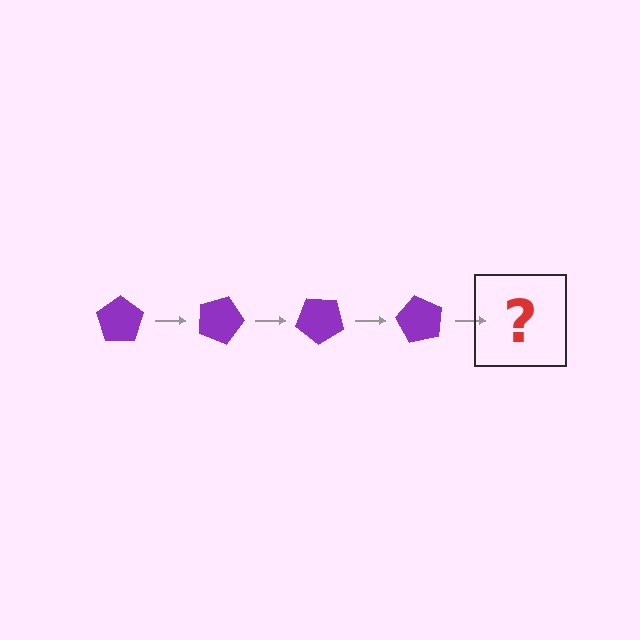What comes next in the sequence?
The next element should be a purple pentagon rotated 80 degrees.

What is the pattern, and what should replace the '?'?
The pattern is that the pentagon rotates 20 degrees each step. The '?' should be a purple pentagon rotated 80 degrees.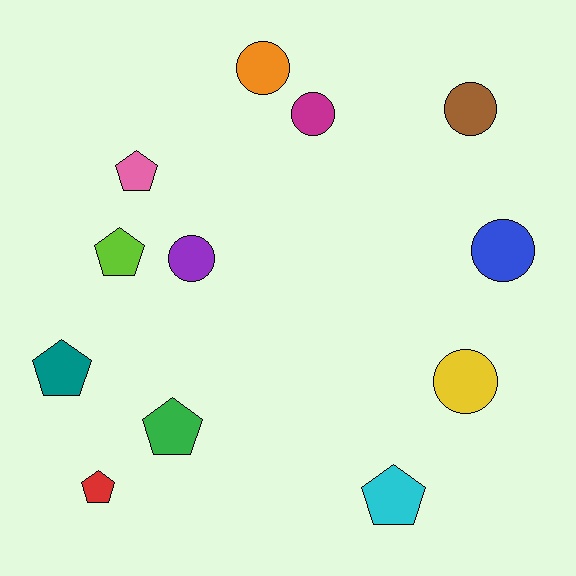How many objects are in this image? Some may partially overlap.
There are 12 objects.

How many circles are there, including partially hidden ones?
There are 6 circles.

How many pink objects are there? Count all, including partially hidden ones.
There is 1 pink object.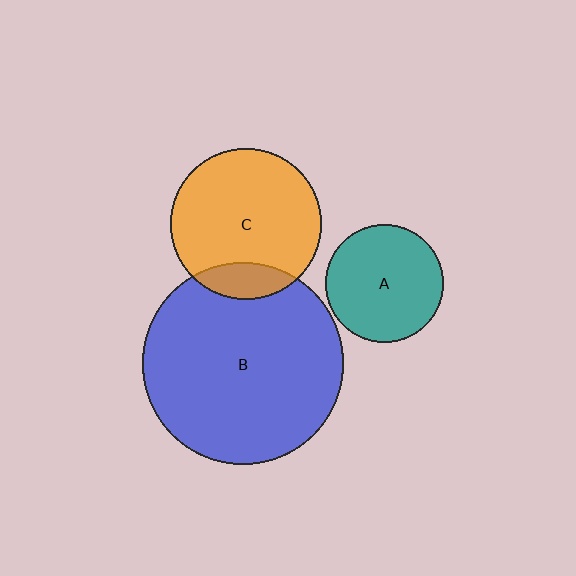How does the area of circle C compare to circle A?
Approximately 1.6 times.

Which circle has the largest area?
Circle B (blue).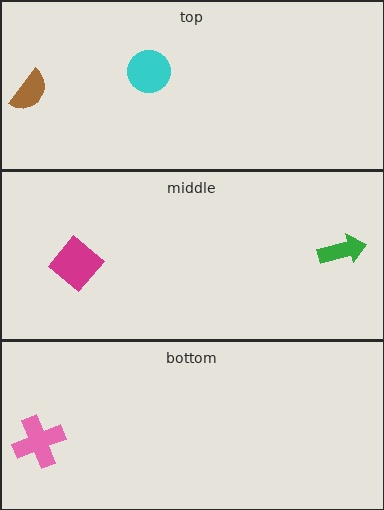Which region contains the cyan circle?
The top region.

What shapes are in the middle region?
The magenta diamond, the green arrow.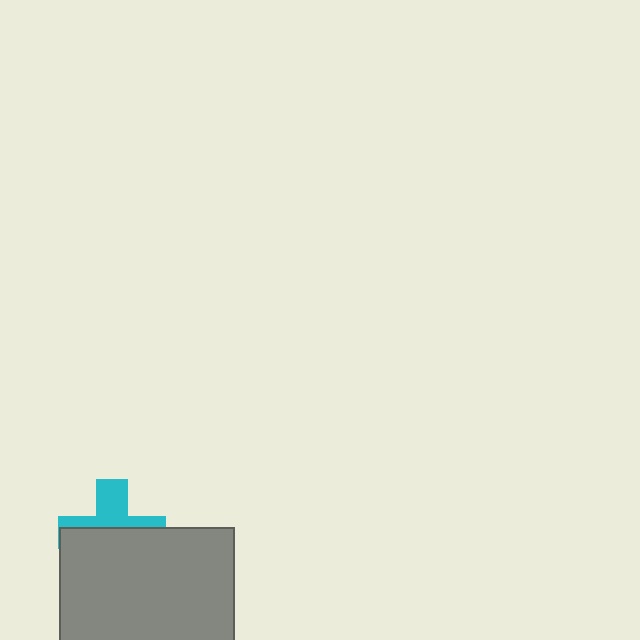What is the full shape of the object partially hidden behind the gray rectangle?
The partially hidden object is a cyan cross.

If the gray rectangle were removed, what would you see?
You would see the complete cyan cross.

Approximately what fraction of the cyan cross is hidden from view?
Roughly 58% of the cyan cross is hidden behind the gray rectangle.